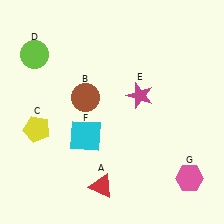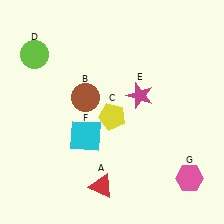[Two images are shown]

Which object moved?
The yellow pentagon (C) moved right.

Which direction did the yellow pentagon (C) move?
The yellow pentagon (C) moved right.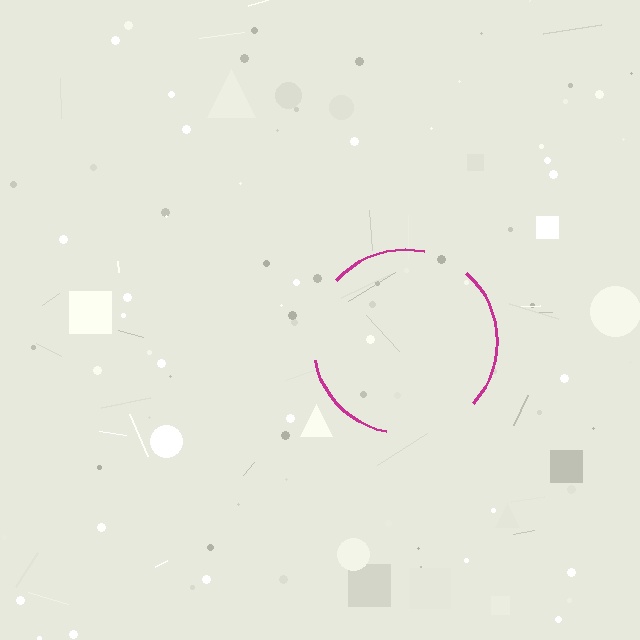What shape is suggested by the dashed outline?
The dashed outline suggests a circle.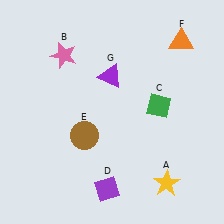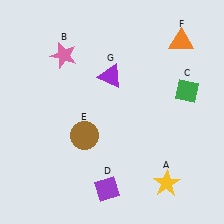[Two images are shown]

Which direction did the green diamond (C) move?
The green diamond (C) moved right.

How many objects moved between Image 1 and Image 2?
1 object moved between the two images.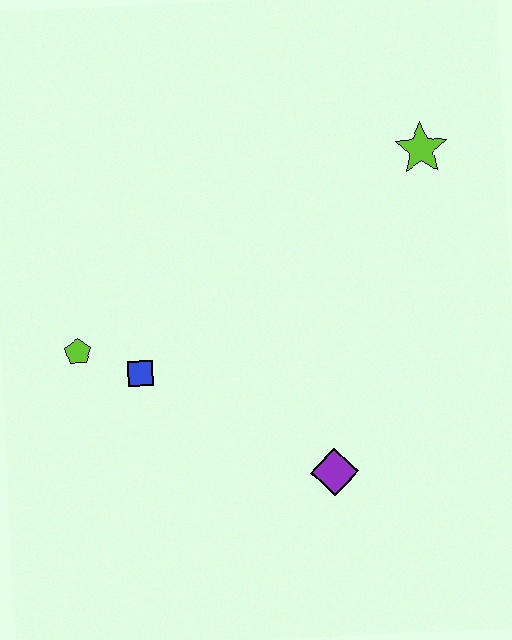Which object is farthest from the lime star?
The lime pentagon is farthest from the lime star.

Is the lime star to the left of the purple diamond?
No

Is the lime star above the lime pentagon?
Yes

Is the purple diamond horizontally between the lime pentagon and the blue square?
No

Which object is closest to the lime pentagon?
The blue square is closest to the lime pentagon.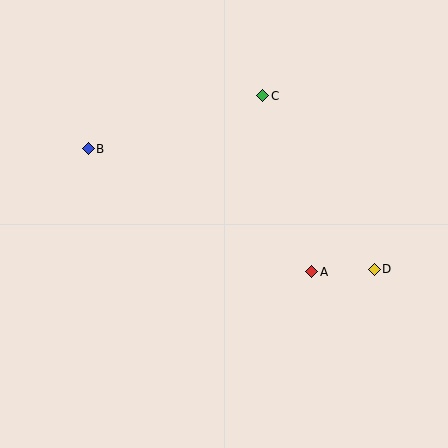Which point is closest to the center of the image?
Point A at (312, 272) is closest to the center.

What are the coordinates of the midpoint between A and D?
The midpoint between A and D is at (343, 271).